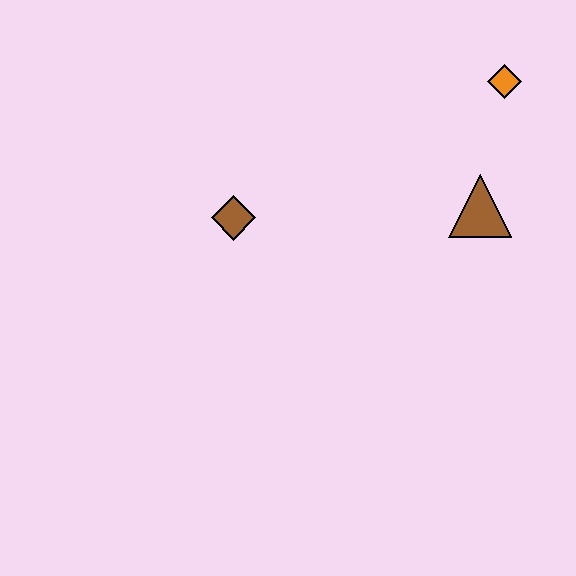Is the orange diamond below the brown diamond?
No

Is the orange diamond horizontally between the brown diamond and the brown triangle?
No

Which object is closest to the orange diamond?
The brown triangle is closest to the orange diamond.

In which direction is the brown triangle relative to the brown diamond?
The brown triangle is to the right of the brown diamond.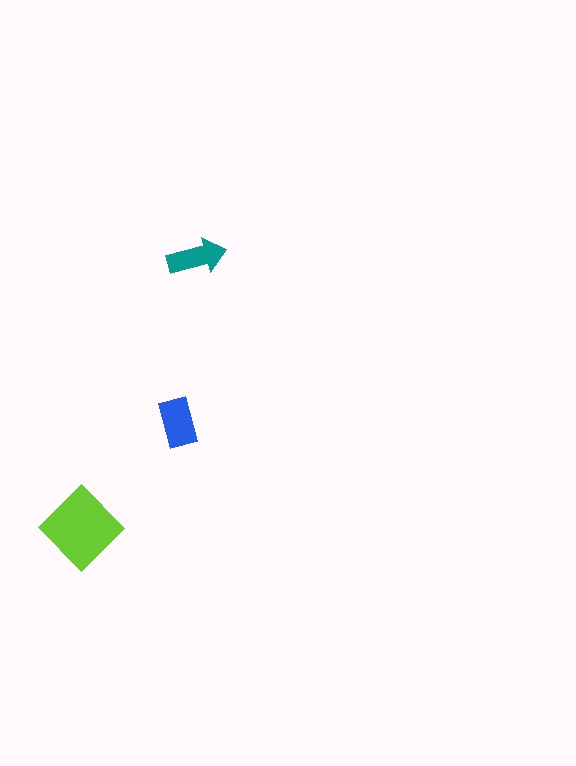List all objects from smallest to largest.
The teal arrow, the blue rectangle, the lime diamond.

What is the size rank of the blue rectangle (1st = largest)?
2nd.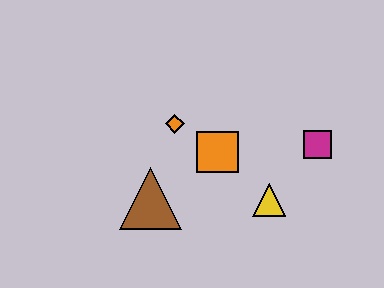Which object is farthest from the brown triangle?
The magenta square is farthest from the brown triangle.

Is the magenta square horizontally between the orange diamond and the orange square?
No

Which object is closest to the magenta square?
The yellow triangle is closest to the magenta square.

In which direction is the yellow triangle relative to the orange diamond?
The yellow triangle is to the right of the orange diamond.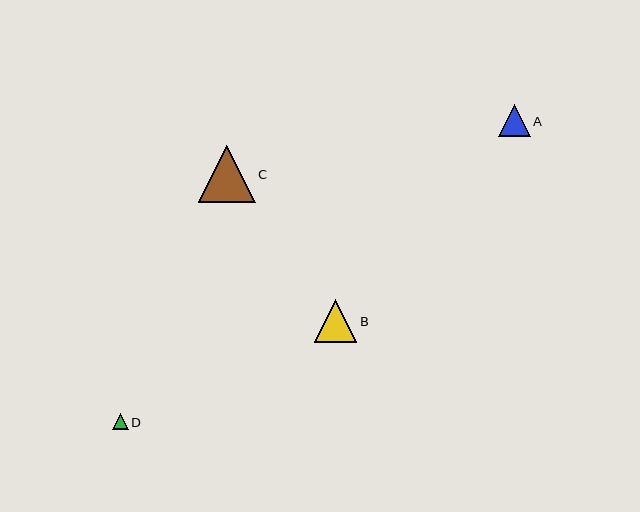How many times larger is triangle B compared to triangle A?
Triangle B is approximately 1.3 times the size of triangle A.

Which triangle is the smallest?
Triangle D is the smallest with a size of approximately 16 pixels.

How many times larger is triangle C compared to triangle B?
Triangle C is approximately 1.3 times the size of triangle B.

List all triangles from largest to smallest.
From largest to smallest: C, B, A, D.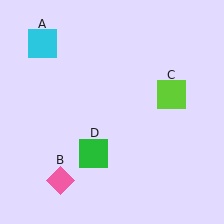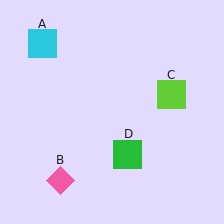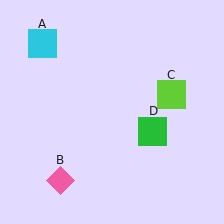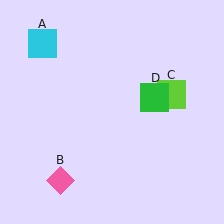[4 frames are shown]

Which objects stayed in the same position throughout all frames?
Cyan square (object A) and pink diamond (object B) and lime square (object C) remained stationary.